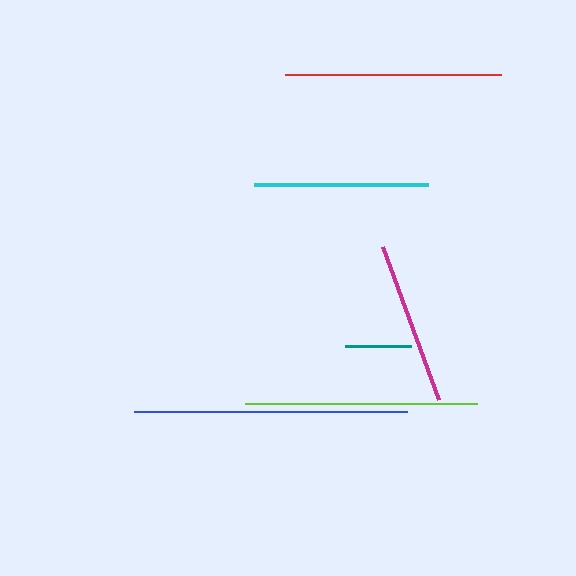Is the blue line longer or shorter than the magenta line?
The blue line is longer than the magenta line.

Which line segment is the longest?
The blue line is the longest at approximately 273 pixels.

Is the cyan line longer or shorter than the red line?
The red line is longer than the cyan line.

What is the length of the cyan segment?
The cyan segment is approximately 174 pixels long.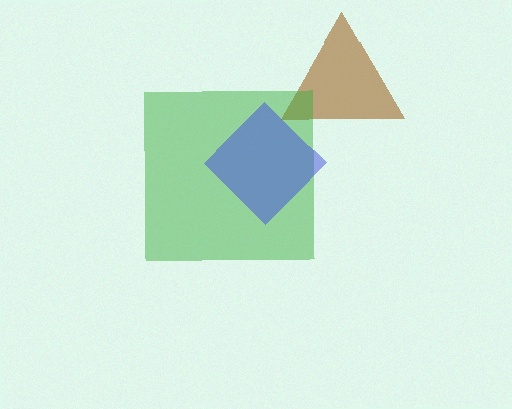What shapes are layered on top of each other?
The layered shapes are: a brown triangle, a green square, a blue diamond.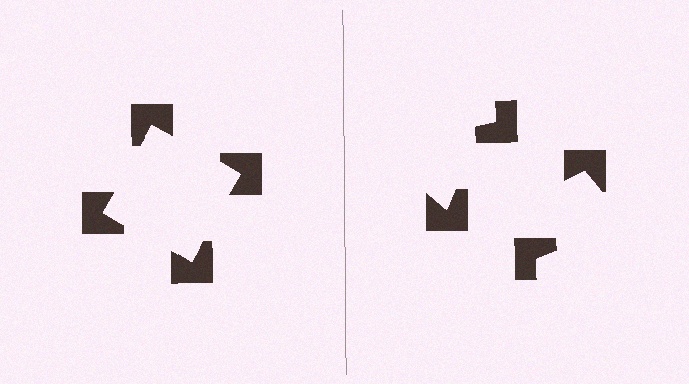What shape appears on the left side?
An illusory square.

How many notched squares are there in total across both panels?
8 — 4 on each side.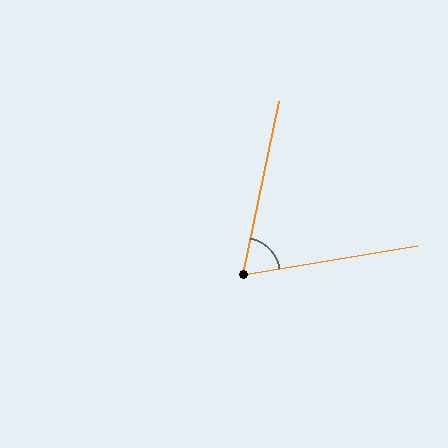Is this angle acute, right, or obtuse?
It is acute.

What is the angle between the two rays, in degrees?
Approximately 69 degrees.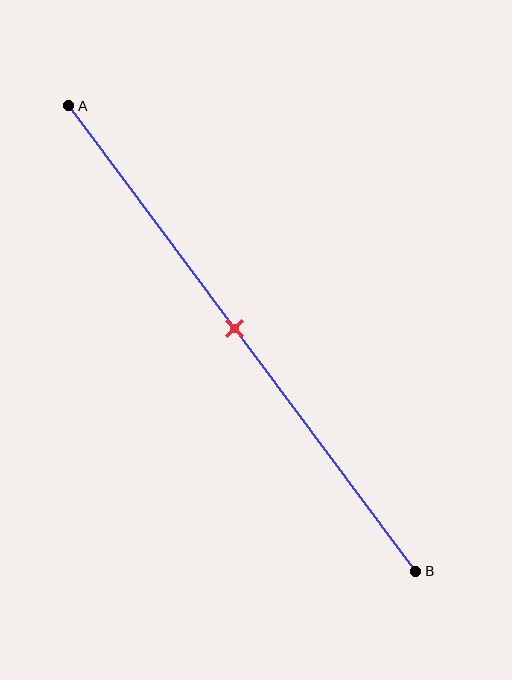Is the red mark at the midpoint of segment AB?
Yes, the mark is approximately at the midpoint.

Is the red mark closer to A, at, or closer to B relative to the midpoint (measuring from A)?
The red mark is approximately at the midpoint of segment AB.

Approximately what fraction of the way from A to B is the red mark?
The red mark is approximately 50% of the way from A to B.